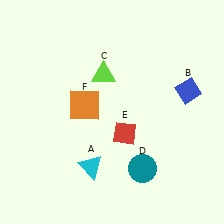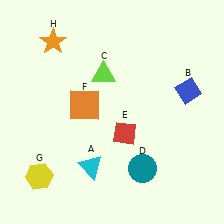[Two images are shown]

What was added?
A yellow hexagon (G), an orange star (H) were added in Image 2.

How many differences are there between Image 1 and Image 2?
There are 2 differences between the two images.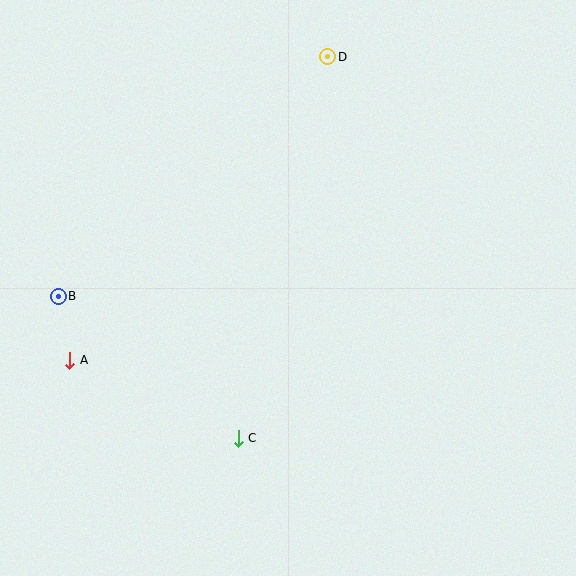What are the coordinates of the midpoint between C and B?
The midpoint between C and B is at (148, 367).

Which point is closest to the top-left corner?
Point B is closest to the top-left corner.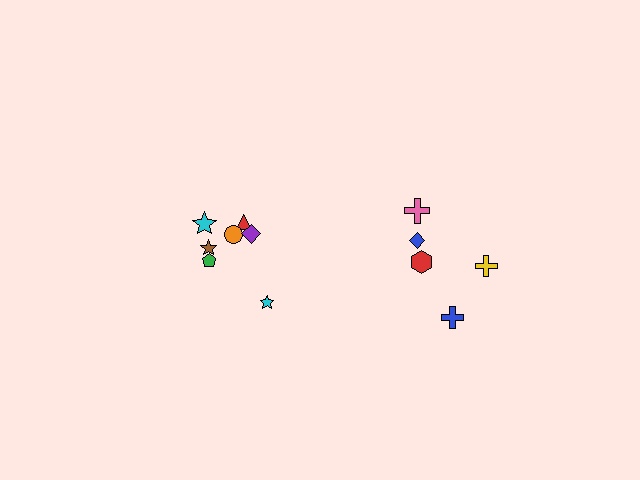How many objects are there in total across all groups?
There are 12 objects.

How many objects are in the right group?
There are 5 objects.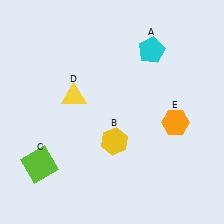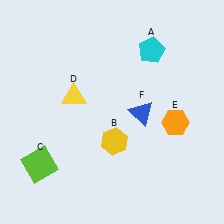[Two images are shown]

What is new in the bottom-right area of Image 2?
A blue triangle (F) was added in the bottom-right area of Image 2.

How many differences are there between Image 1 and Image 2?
There is 1 difference between the two images.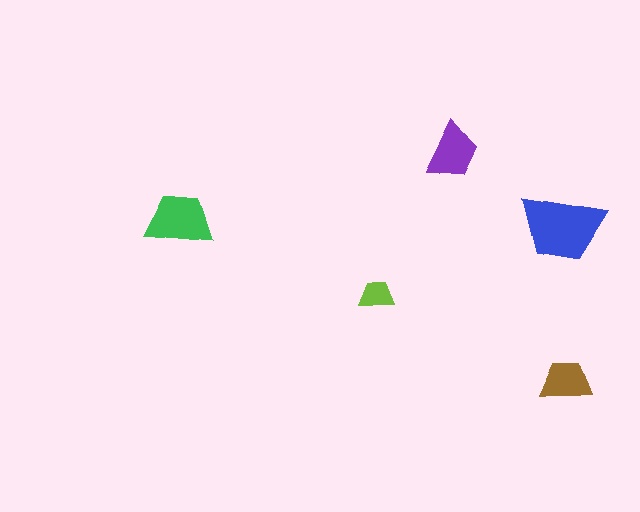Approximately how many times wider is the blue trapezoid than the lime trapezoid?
About 2.5 times wider.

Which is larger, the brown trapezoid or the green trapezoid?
The green one.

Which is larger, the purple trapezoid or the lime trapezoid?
The purple one.